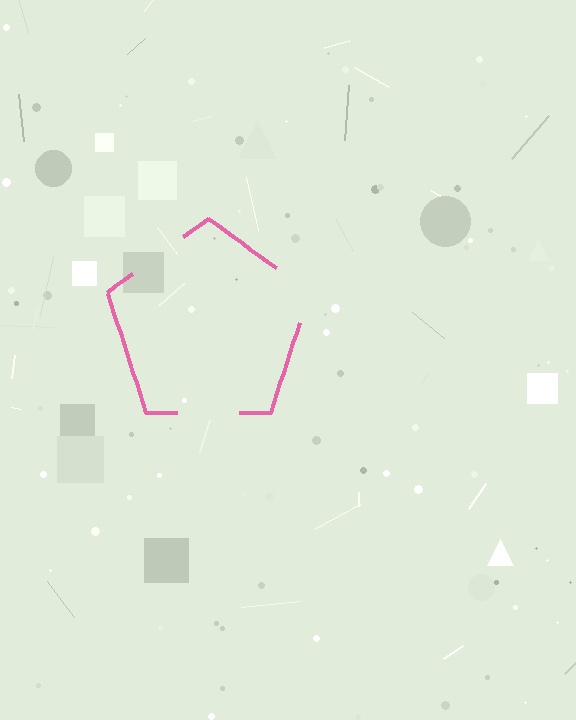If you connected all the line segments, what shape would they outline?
They would outline a pentagon.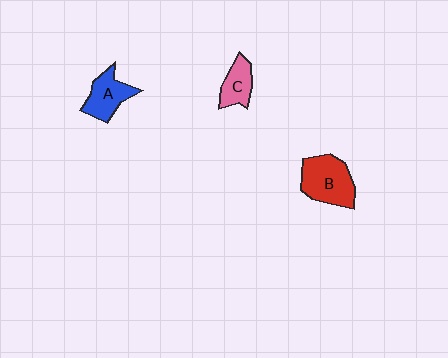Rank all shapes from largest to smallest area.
From largest to smallest: B (red), A (blue), C (pink).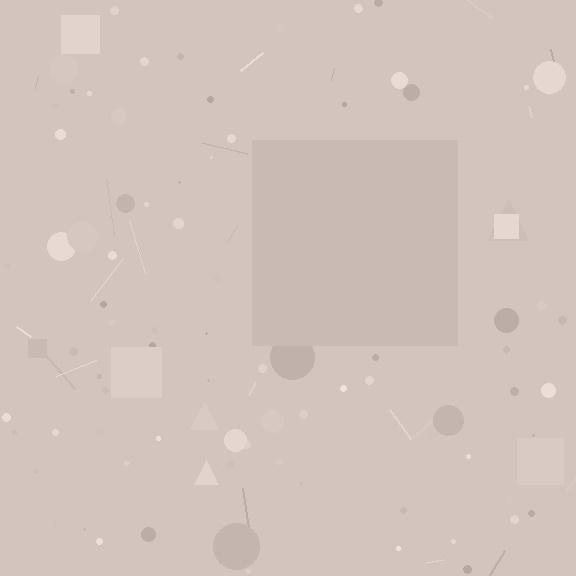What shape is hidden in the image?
A square is hidden in the image.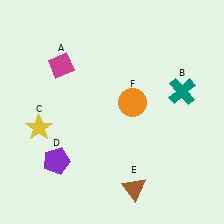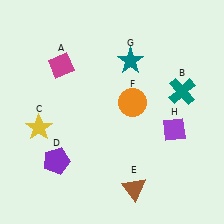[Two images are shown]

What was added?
A teal star (G), a purple diamond (H) were added in Image 2.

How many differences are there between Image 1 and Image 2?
There are 2 differences between the two images.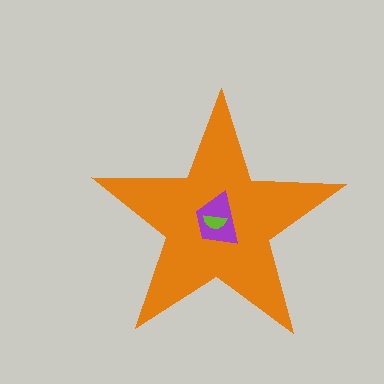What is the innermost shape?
The lime semicircle.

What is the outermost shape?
The orange star.